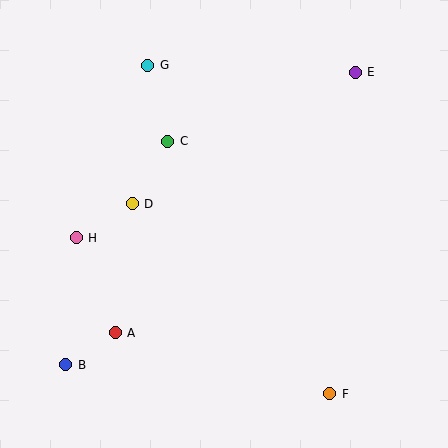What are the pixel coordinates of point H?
Point H is at (76, 238).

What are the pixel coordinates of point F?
Point F is at (330, 394).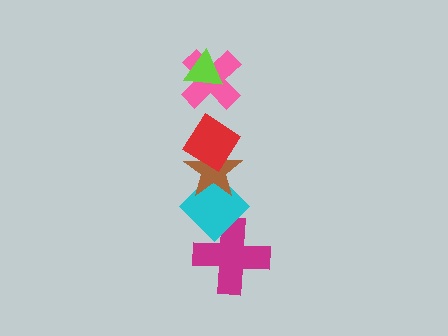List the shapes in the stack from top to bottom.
From top to bottom: the lime triangle, the pink cross, the red diamond, the brown star, the cyan diamond, the magenta cross.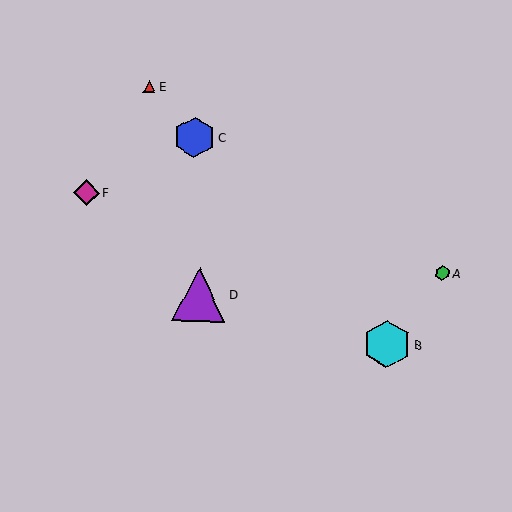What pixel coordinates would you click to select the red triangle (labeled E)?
Click at (149, 87) to select the red triangle E.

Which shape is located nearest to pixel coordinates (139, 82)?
The red triangle (labeled E) at (149, 87) is nearest to that location.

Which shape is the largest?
The purple triangle (labeled D) is the largest.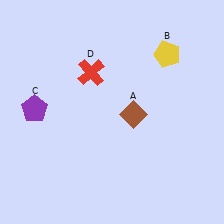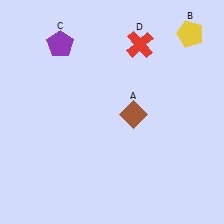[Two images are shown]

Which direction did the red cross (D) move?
The red cross (D) moved right.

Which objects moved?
The objects that moved are: the yellow pentagon (B), the purple pentagon (C), the red cross (D).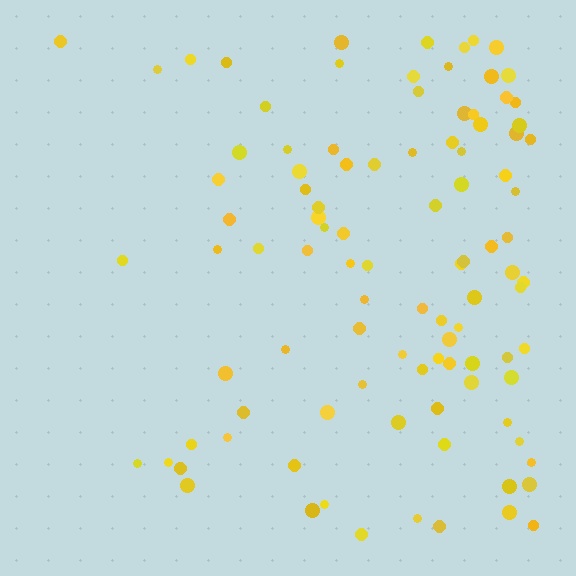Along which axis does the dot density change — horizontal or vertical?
Horizontal.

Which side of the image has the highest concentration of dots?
The right.